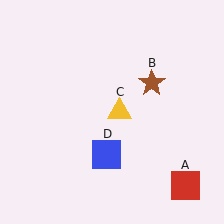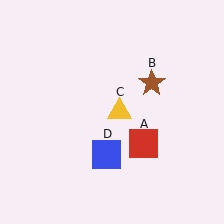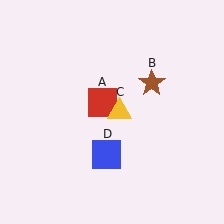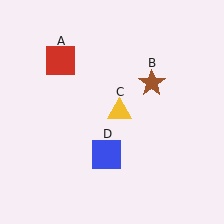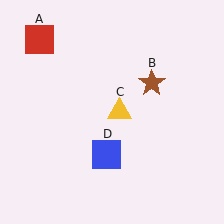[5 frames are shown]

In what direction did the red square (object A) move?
The red square (object A) moved up and to the left.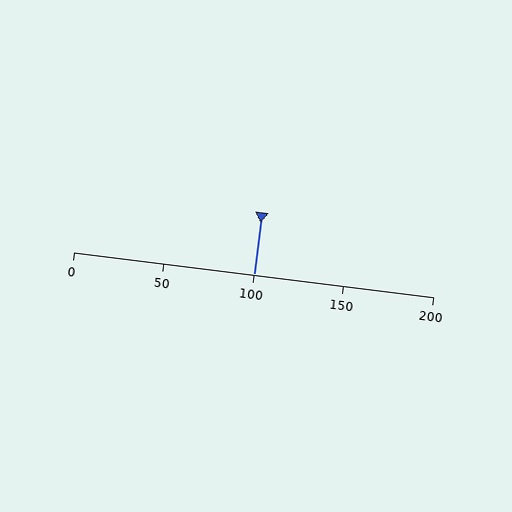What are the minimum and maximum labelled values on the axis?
The axis runs from 0 to 200.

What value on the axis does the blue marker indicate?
The marker indicates approximately 100.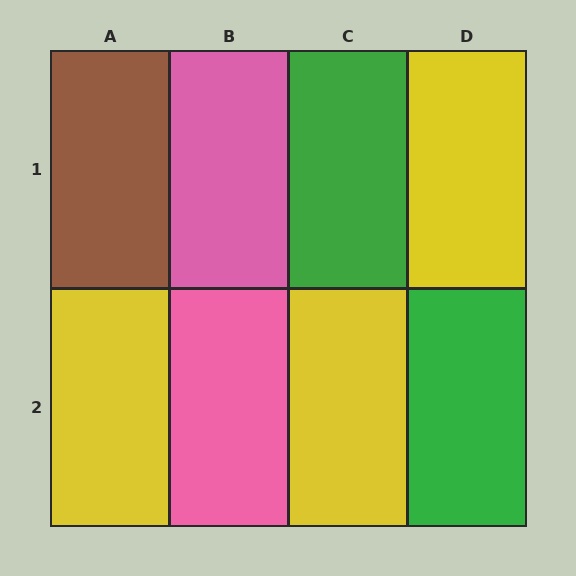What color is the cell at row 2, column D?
Green.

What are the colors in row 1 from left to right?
Brown, pink, green, yellow.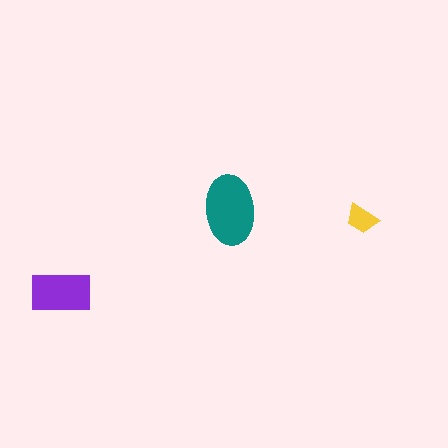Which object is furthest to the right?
The yellow trapezoid is rightmost.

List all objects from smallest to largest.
The yellow trapezoid, the purple rectangle, the teal ellipse.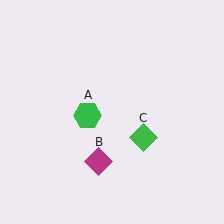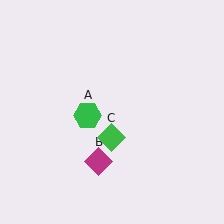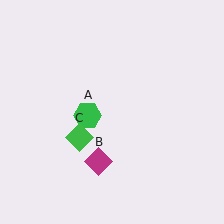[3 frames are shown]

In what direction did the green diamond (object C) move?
The green diamond (object C) moved left.